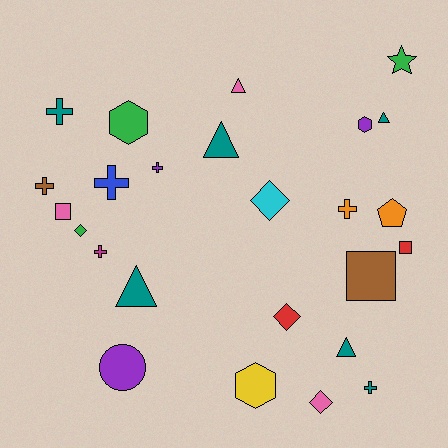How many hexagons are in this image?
There are 3 hexagons.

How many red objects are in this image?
There are 2 red objects.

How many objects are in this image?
There are 25 objects.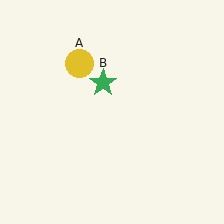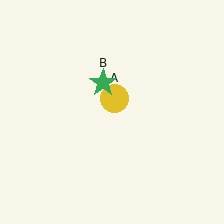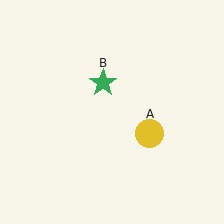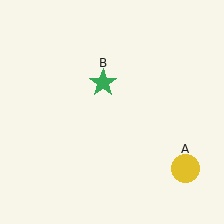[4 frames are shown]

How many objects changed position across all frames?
1 object changed position: yellow circle (object A).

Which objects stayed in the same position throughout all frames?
Green star (object B) remained stationary.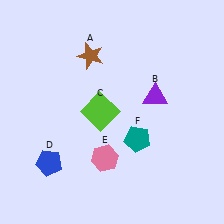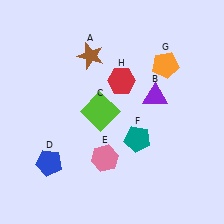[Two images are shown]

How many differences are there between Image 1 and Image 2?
There are 2 differences between the two images.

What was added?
An orange pentagon (G), a red hexagon (H) were added in Image 2.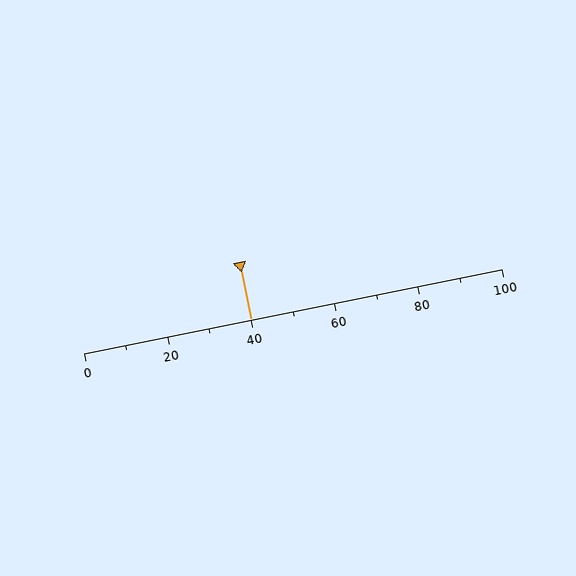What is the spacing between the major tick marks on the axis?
The major ticks are spaced 20 apart.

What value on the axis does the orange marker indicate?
The marker indicates approximately 40.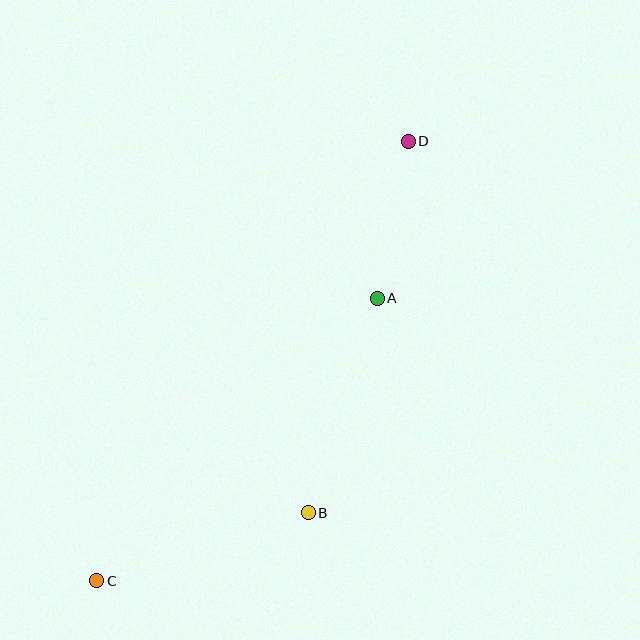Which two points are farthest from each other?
Points C and D are farthest from each other.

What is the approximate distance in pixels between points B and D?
The distance between B and D is approximately 385 pixels.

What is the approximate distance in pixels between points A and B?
The distance between A and B is approximately 225 pixels.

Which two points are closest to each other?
Points A and D are closest to each other.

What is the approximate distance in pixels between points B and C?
The distance between B and C is approximately 222 pixels.